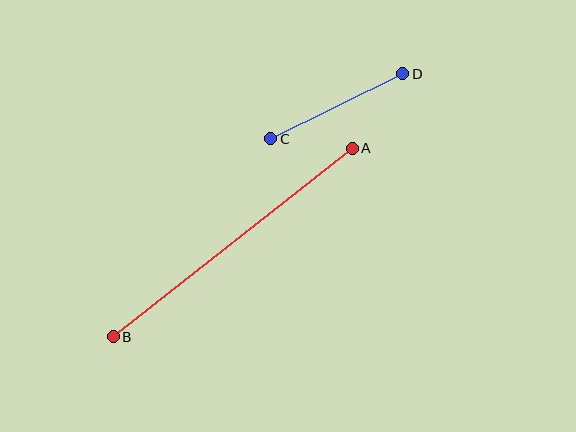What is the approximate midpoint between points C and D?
The midpoint is at approximately (337, 106) pixels.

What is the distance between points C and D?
The distance is approximately 147 pixels.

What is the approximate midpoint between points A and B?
The midpoint is at approximately (233, 242) pixels.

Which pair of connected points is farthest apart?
Points A and B are farthest apart.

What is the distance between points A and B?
The distance is approximately 304 pixels.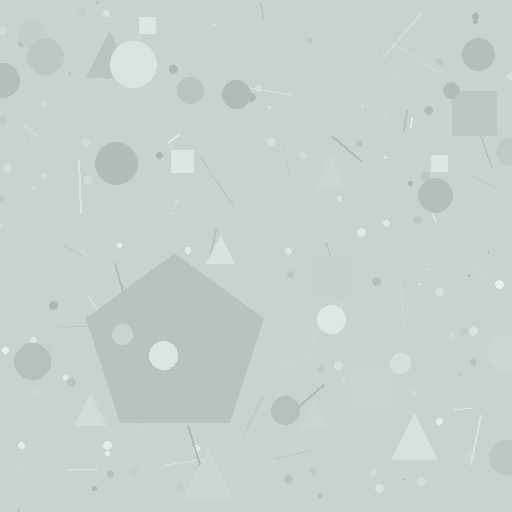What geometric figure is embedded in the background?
A pentagon is embedded in the background.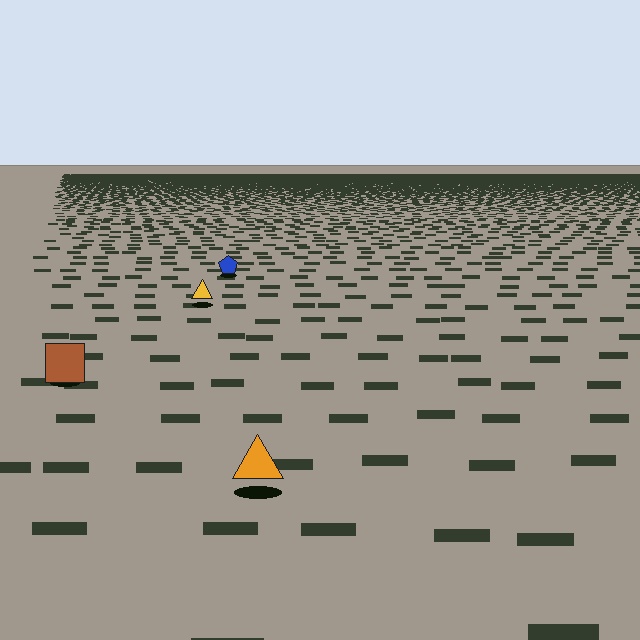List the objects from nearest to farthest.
From nearest to farthest: the orange triangle, the brown square, the yellow triangle, the blue pentagon.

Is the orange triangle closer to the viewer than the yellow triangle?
Yes. The orange triangle is closer — you can tell from the texture gradient: the ground texture is coarser near it.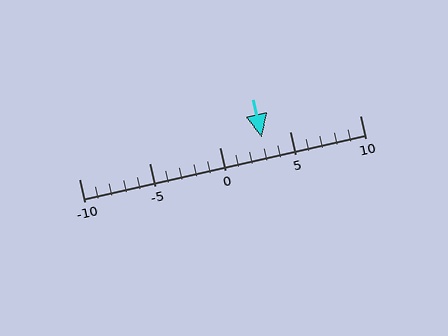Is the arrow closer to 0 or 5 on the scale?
The arrow is closer to 5.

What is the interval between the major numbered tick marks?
The major tick marks are spaced 5 units apart.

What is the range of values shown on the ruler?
The ruler shows values from -10 to 10.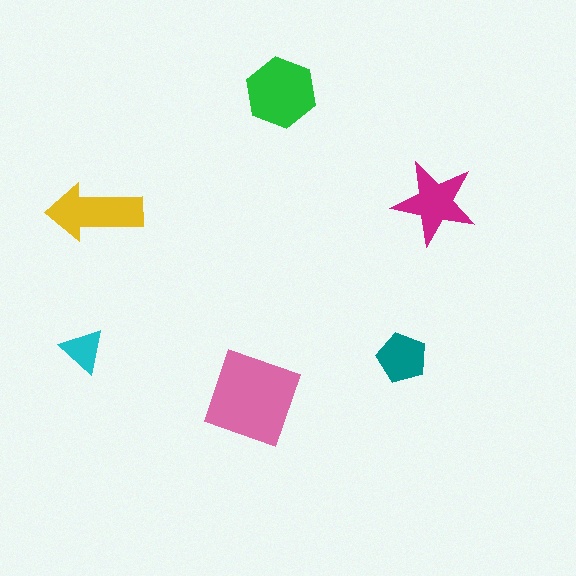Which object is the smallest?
The cyan triangle.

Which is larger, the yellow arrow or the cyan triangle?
The yellow arrow.